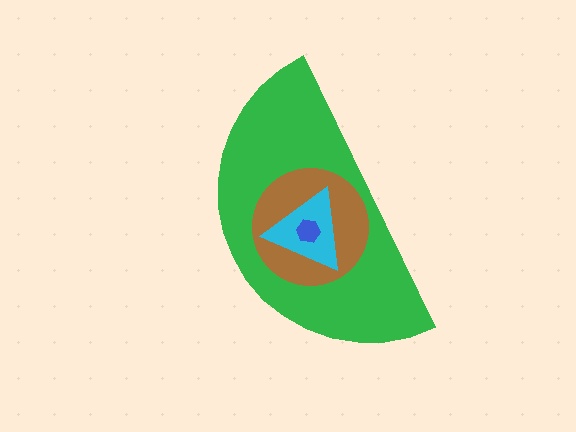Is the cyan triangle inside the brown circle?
Yes.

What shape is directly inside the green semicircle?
The brown circle.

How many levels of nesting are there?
4.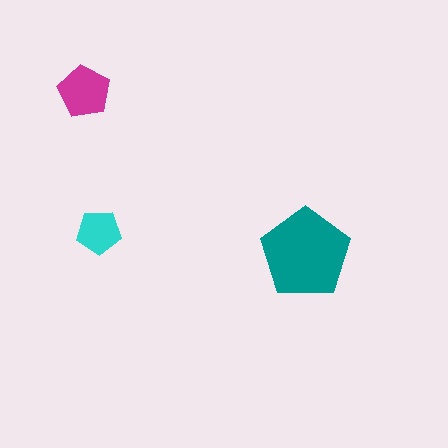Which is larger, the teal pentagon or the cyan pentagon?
The teal one.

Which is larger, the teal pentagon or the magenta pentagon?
The teal one.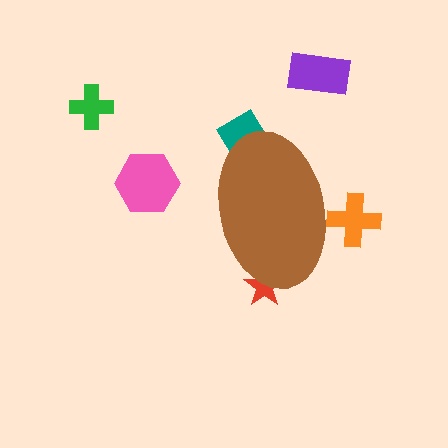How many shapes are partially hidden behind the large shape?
3 shapes are partially hidden.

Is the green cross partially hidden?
No, the green cross is fully visible.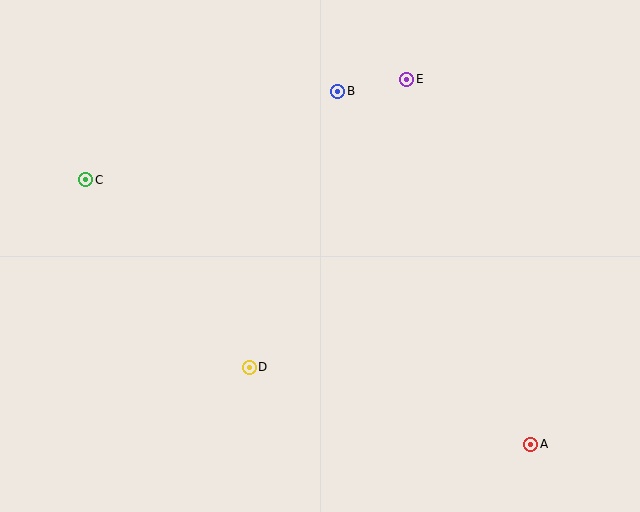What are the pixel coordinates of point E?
Point E is at (407, 79).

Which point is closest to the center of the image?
Point D at (249, 367) is closest to the center.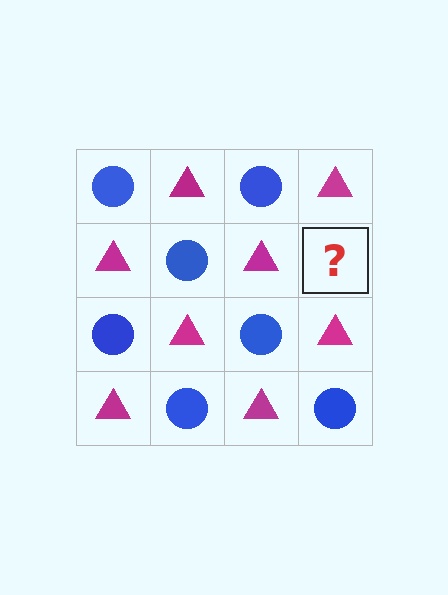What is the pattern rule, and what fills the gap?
The rule is that it alternates blue circle and magenta triangle in a checkerboard pattern. The gap should be filled with a blue circle.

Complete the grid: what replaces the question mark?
The question mark should be replaced with a blue circle.